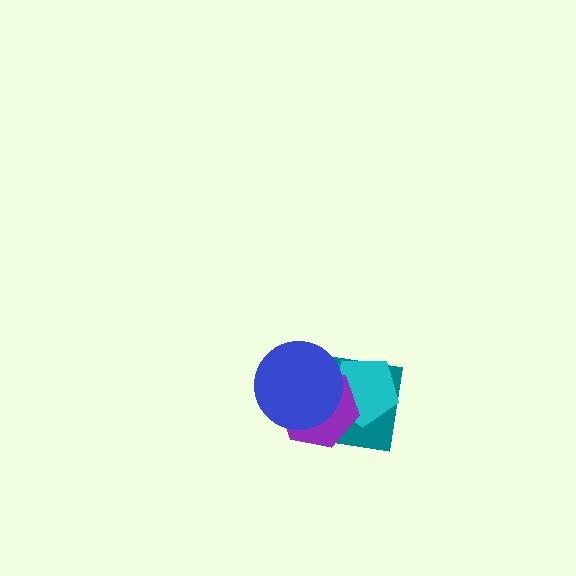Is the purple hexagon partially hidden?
Yes, it is partially covered by another shape.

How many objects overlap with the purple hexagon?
3 objects overlap with the purple hexagon.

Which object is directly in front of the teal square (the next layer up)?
The cyan pentagon is directly in front of the teal square.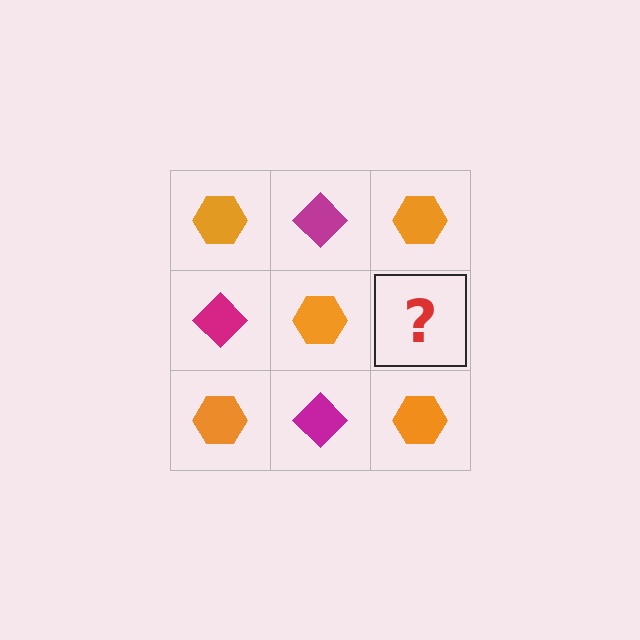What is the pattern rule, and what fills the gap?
The rule is that it alternates orange hexagon and magenta diamond in a checkerboard pattern. The gap should be filled with a magenta diamond.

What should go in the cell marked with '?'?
The missing cell should contain a magenta diamond.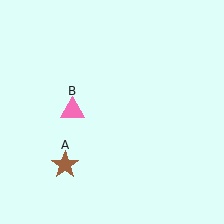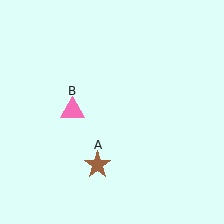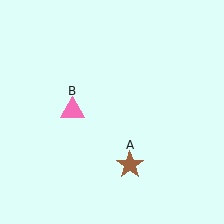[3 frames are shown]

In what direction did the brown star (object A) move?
The brown star (object A) moved right.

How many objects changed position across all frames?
1 object changed position: brown star (object A).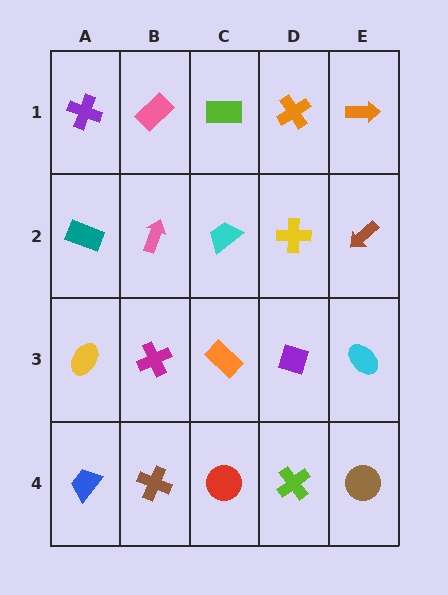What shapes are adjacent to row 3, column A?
A teal rectangle (row 2, column A), a blue trapezoid (row 4, column A), a magenta cross (row 3, column B).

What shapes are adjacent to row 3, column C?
A cyan trapezoid (row 2, column C), a red circle (row 4, column C), a magenta cross (row 3, column B), a purple diamond (row 3, column D).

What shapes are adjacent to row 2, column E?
An orange arrow (row 1, column E), a cyan ellipse (row 3, column E), a yellow cross (row 2, column D).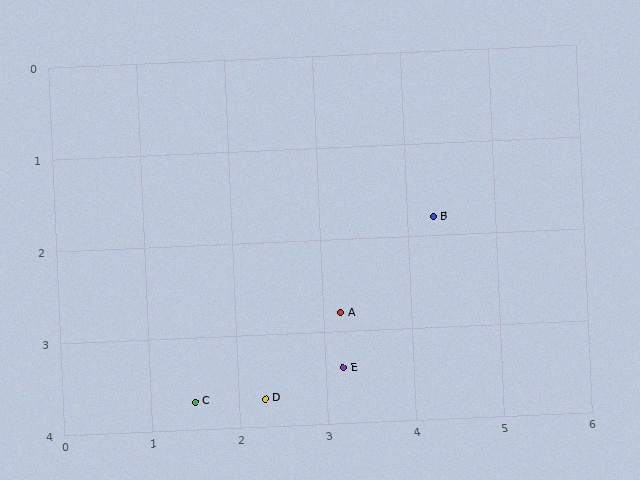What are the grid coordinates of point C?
Point C is at approximately (1.5, 3.7).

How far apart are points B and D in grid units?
Points B and D are about 2.8 grid units apart.